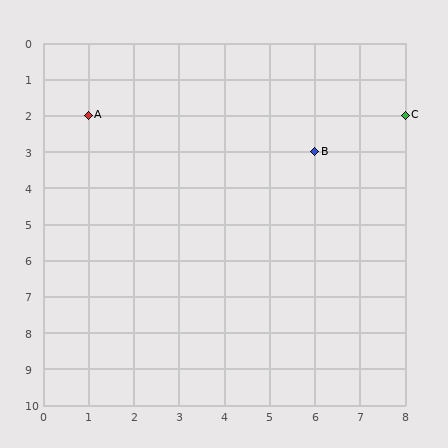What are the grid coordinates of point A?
Point A is at grid coordinates (1, 2).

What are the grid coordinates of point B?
Point B is at grid coordinates (6, 3).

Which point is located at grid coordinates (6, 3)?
Point B is at (6, 3).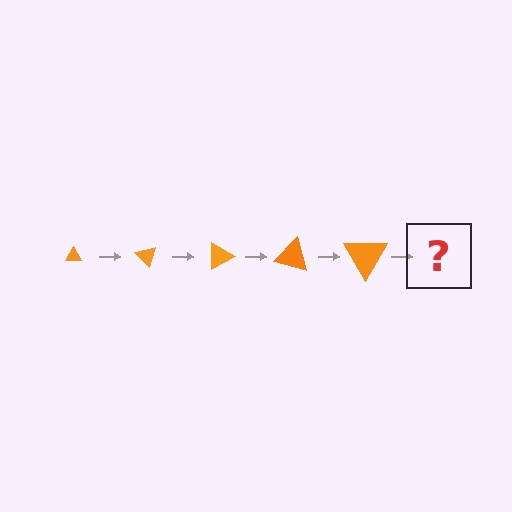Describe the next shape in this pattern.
It should be a triangle, larger than the previous one and rotated 225 degrees from the start.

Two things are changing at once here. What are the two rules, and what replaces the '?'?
The two rules are that the triangle grows larger each step and it rotates 45 degrees each step. The '?' should be a triangle, larger than the previous one and rotated 225 degrees from the start.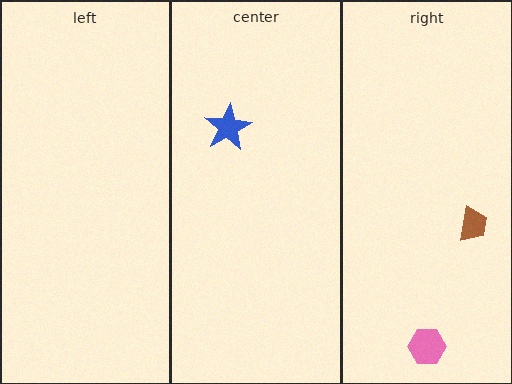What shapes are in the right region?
The pink hexagon, the brown trapezoid.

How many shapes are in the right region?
2.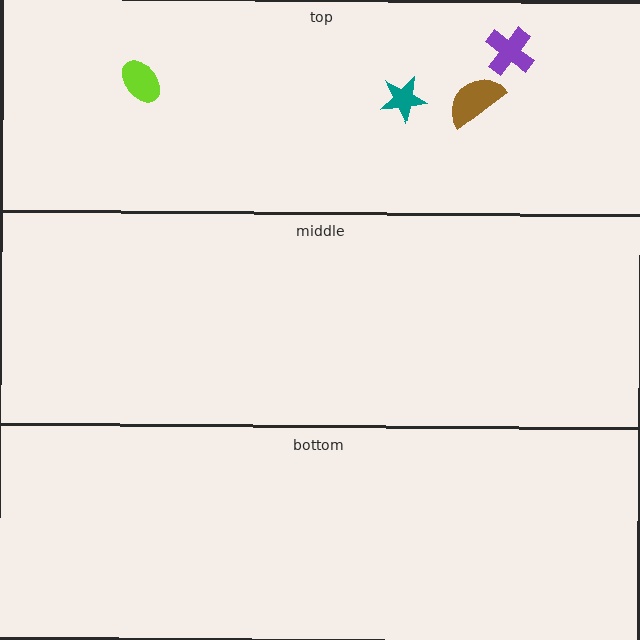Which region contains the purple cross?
The top region.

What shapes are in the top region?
The lime ellipse, the purple cross, the teal star, the brown semicircle.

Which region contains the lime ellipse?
The top region.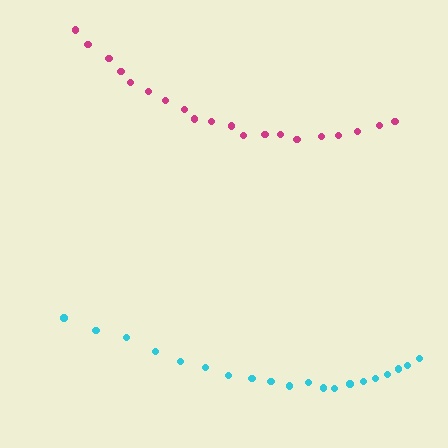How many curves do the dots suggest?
There are 2 distinct paths.